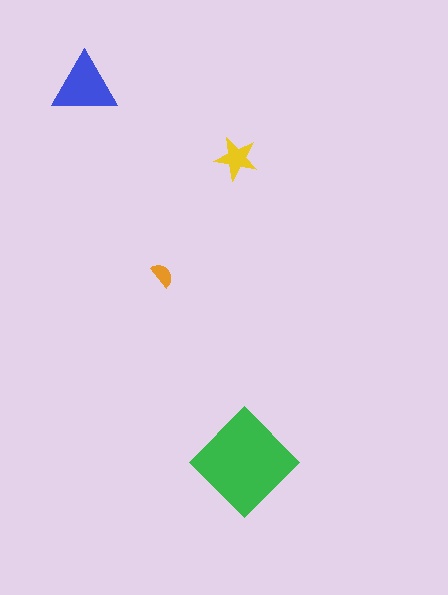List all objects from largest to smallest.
The green diamond, the blue triangle, the yellow star, the orange semicircle.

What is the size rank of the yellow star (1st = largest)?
3rd.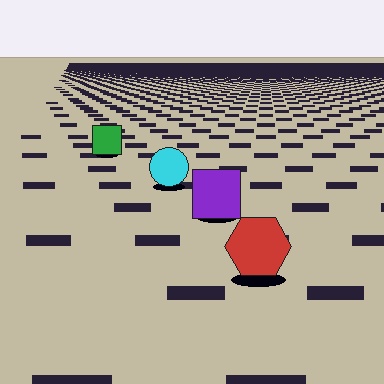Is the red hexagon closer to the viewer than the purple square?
Yes. The red hexagon is closer — you can tell from the texture gradient: the ground texture is coarser near it.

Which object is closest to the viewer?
The red hexagon is closest. The texture marks near it are larger and more spread out.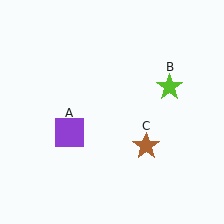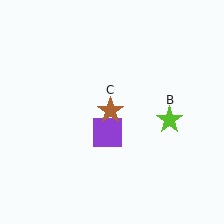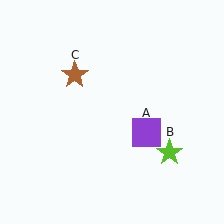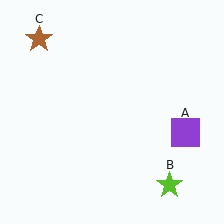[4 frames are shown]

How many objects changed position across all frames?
3 objects changed position: purple square (object A), lime star (object B), brown star (object C).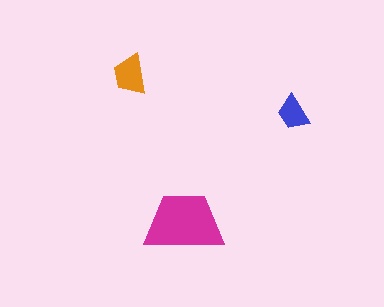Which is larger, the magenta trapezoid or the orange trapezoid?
The magenta one.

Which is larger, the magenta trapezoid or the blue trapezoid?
The magenta one.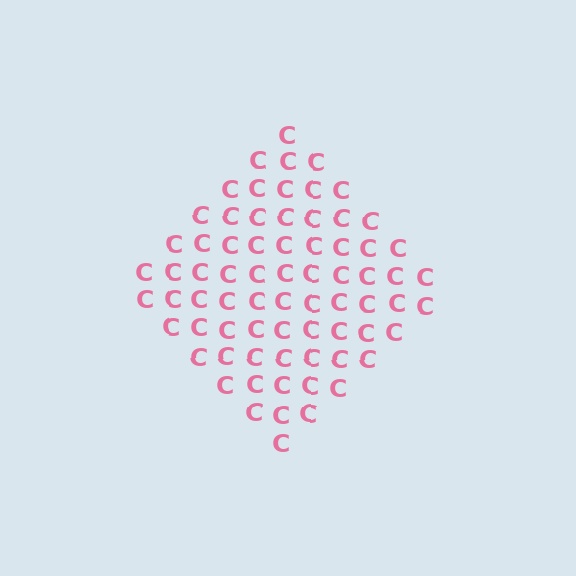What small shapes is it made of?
It is made of small letter C's.